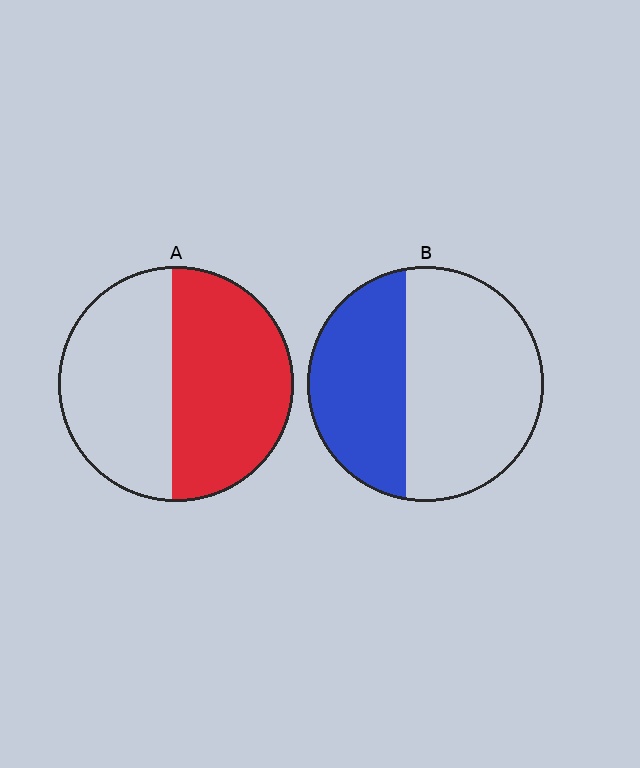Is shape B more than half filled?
No.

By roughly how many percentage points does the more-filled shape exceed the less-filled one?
By roughly 15 percentage points (A over B).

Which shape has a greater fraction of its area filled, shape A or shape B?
Shape A.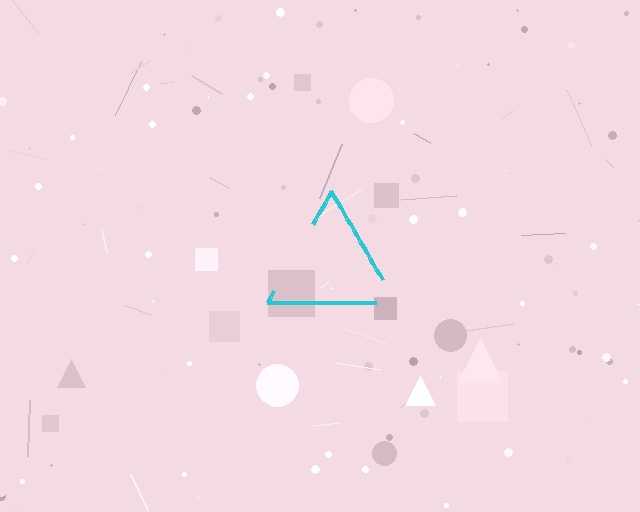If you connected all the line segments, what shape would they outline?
They would outline a triangle.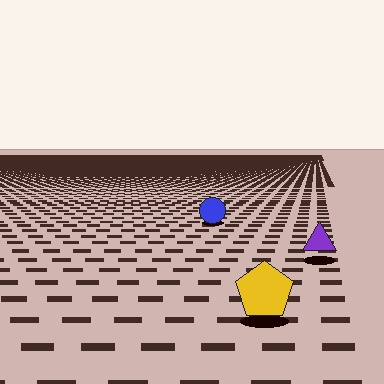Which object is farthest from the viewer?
The blue circle is farthest from the viewer. It appears smaller and the ground texture around it is denser.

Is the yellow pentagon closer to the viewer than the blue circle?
Yes. The yellow pentagon is closer — you can tell from the texture gradient: the ground texture is coarser near it.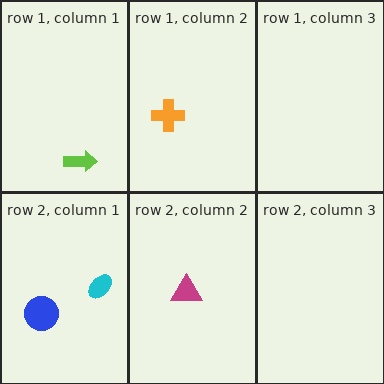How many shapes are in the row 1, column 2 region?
1.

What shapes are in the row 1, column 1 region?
The lime arrow.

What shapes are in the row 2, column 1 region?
The cyan ellipse, the blue circle.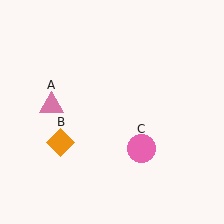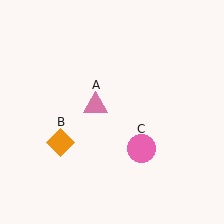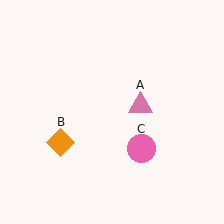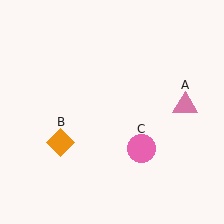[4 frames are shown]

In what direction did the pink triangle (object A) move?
The pink triangle (object A) moved right.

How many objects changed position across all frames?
1 object changed position: pink triangle (object A).